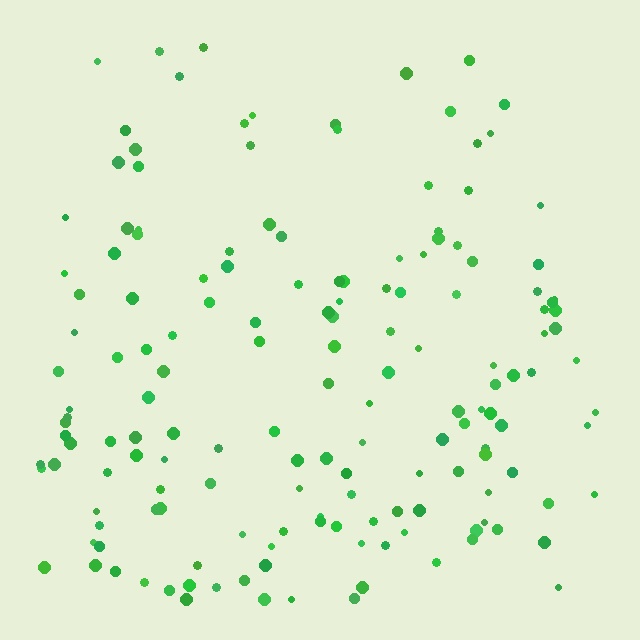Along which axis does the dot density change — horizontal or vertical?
Vertical.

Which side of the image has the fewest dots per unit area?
The top.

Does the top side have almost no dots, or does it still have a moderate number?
Still a moderate number, just noticeably fewer than the bottom.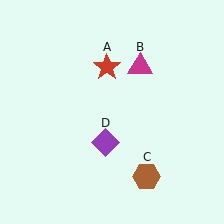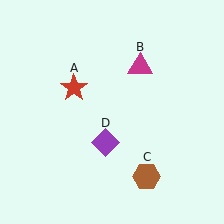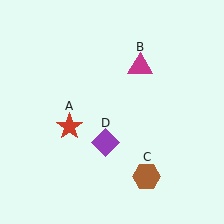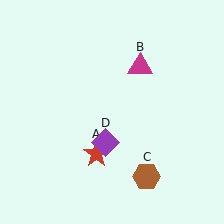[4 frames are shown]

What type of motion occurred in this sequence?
The red star (object A) rotated counterclockwise around the center of the scene.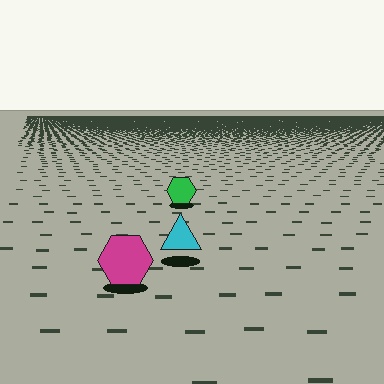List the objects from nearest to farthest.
From nearest to farthest: the magenta hexagon, the cyan triangle, the green hexagon.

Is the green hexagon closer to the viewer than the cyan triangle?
No. The cyan triangle is closer — you can tell from the texture gradient: the ground texture is coarser near it.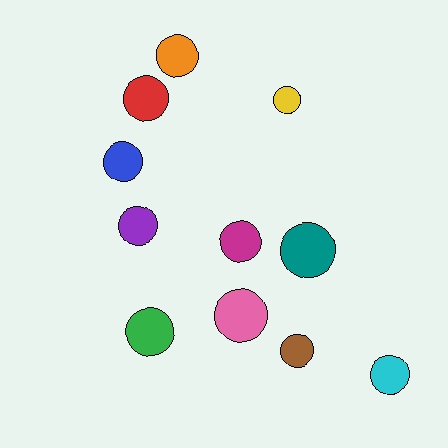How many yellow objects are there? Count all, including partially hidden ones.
There is 1 yellow object.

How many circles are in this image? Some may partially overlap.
There are 11 circles.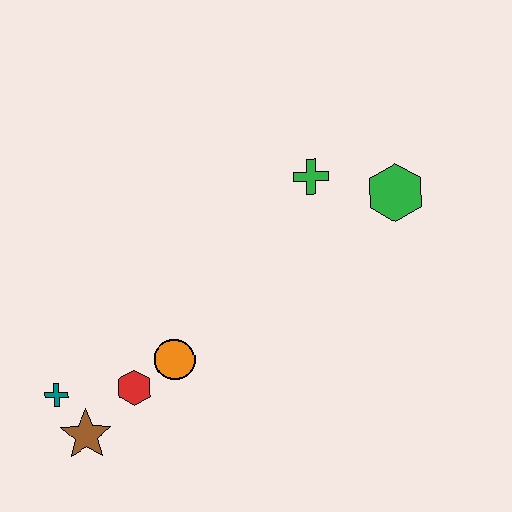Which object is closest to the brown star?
The teal cross is closest to the brown star.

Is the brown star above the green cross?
No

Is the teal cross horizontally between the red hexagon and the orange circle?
No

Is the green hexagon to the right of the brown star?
Yes